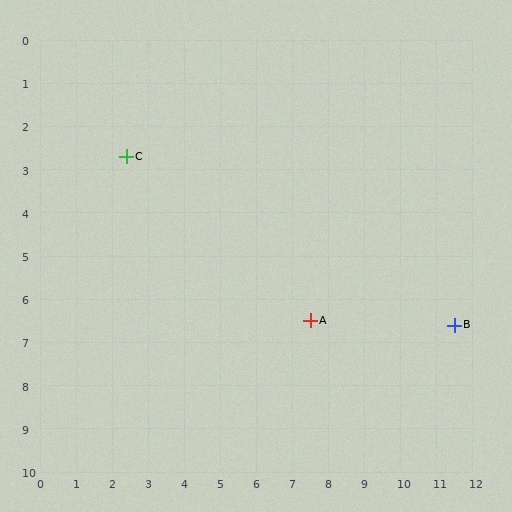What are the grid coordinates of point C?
Point C is at approximately (2.4, 2.7).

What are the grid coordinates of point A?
Point A is at approximately (7.5, 6.5).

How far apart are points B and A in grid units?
Points B and A are about 4.0 grid units apart.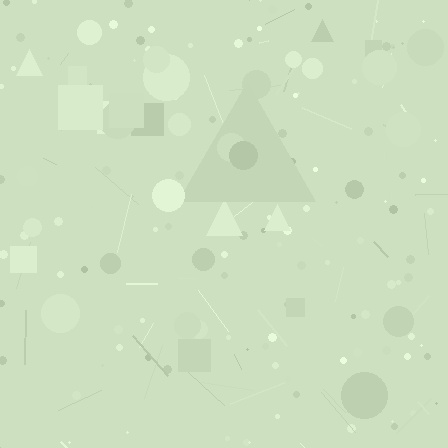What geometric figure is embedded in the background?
A triangle is embedded in the background.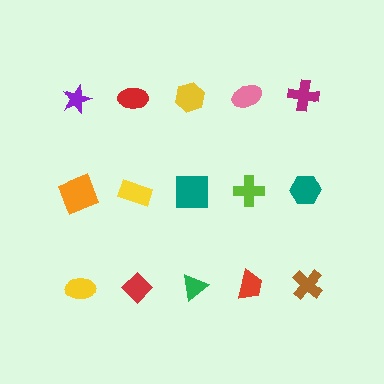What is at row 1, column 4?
A pink ellipse.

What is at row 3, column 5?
A brown cross.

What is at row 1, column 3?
A yellow hexagon.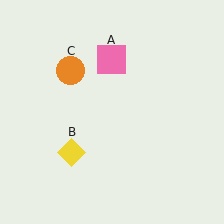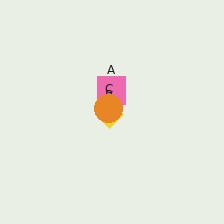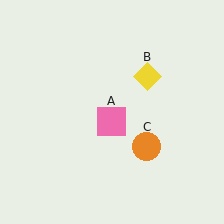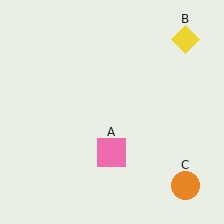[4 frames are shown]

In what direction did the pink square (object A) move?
The pink square (object A) moved down.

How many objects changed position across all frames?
3 objects changed position: pink square (object A), yellow diamond (object B), orange circle (object C).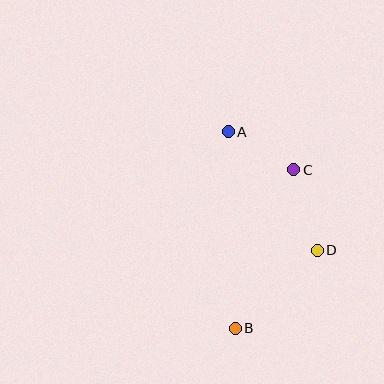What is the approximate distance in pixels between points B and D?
The distance between B and D is approximately 113 pixels.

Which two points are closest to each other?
Points A and C are closest to each other.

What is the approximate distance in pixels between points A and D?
The distance between A and D is approximately 148 pixels.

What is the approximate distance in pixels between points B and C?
The distance between B and C is approximately 169 pixels.